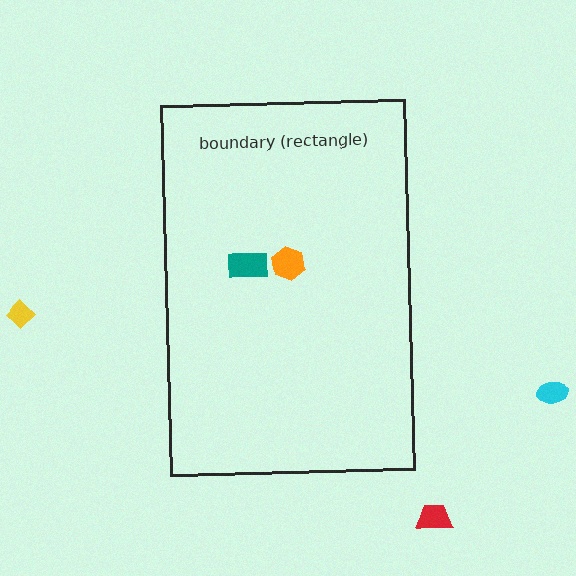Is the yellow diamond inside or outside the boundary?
Outside.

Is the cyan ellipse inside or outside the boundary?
Outside.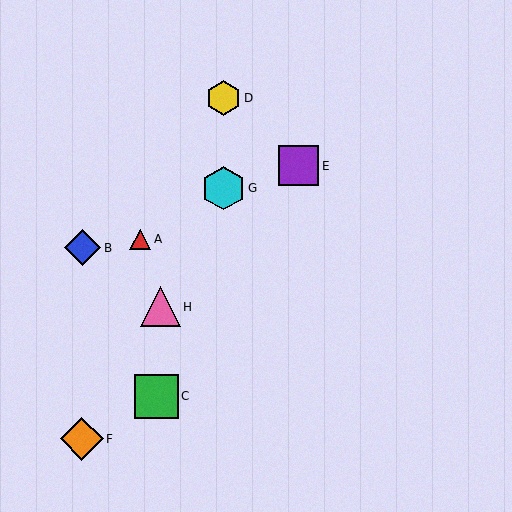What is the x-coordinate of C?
Object C is at x≈156.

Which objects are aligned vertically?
Objects D, G are aligned vertically.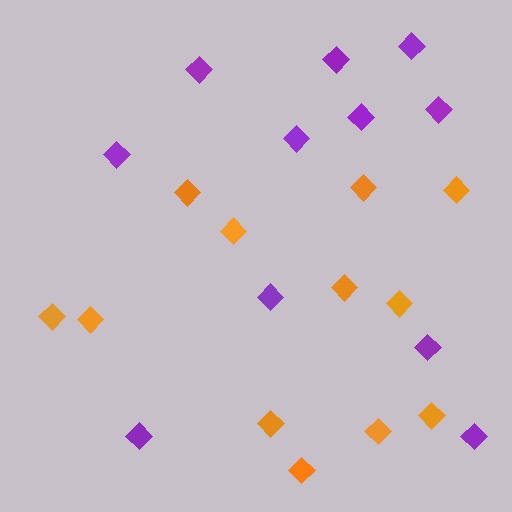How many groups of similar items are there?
There are 2 groups: one group of orange diamonds (12) and one group of purple diamonds (11).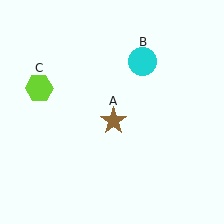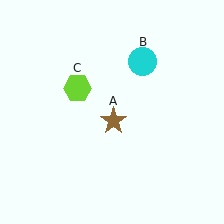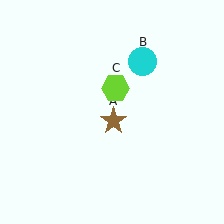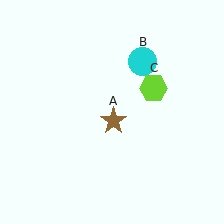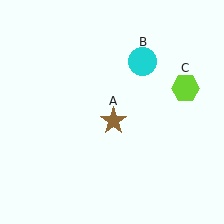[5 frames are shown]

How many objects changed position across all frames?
1 object changed position: lime hexagon (object C).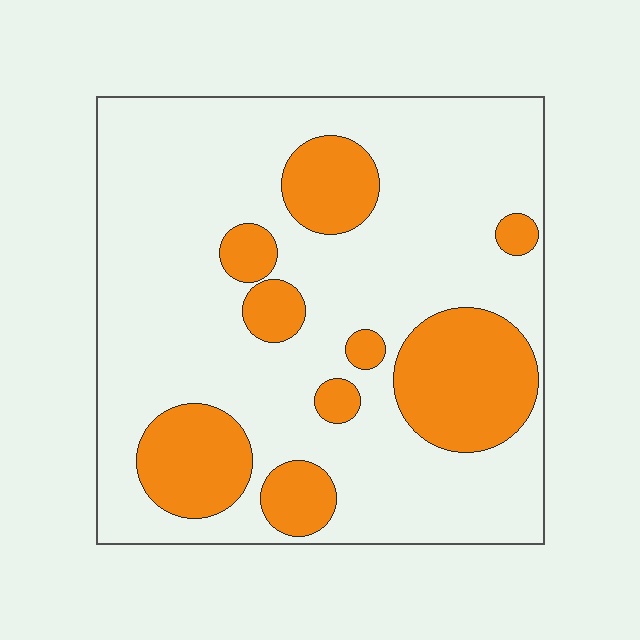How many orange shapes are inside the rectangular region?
9.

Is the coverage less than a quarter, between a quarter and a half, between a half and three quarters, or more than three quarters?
Less than a quarter.